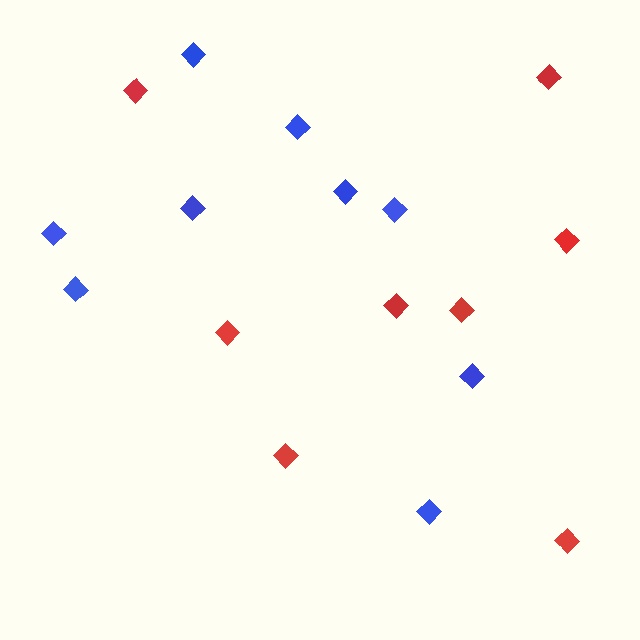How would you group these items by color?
There are 2 groups: one group of red diamonds (8) and one group of blue diamonds (9).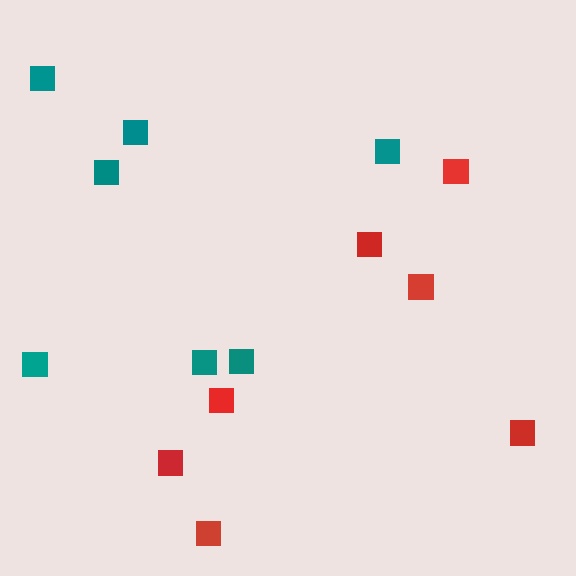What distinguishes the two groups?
There are 2 groups: one group of teal squares (7) and one group of red squares (7).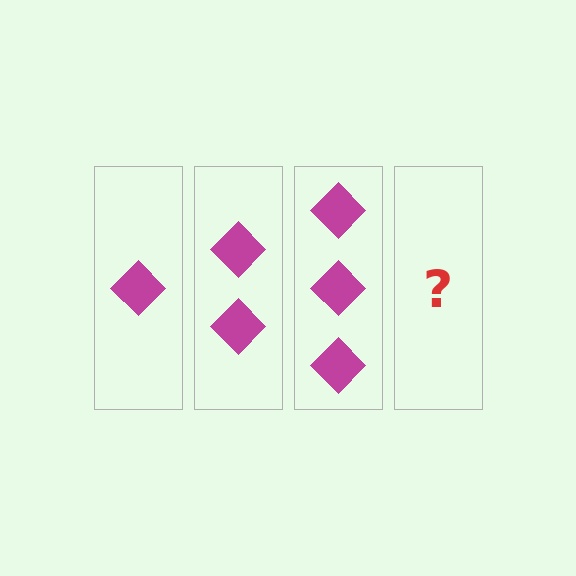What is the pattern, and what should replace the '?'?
The pattern is that each step adds one more diamond. The '?' should be 4 diamonds.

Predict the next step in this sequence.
The next step is 4 diamonds.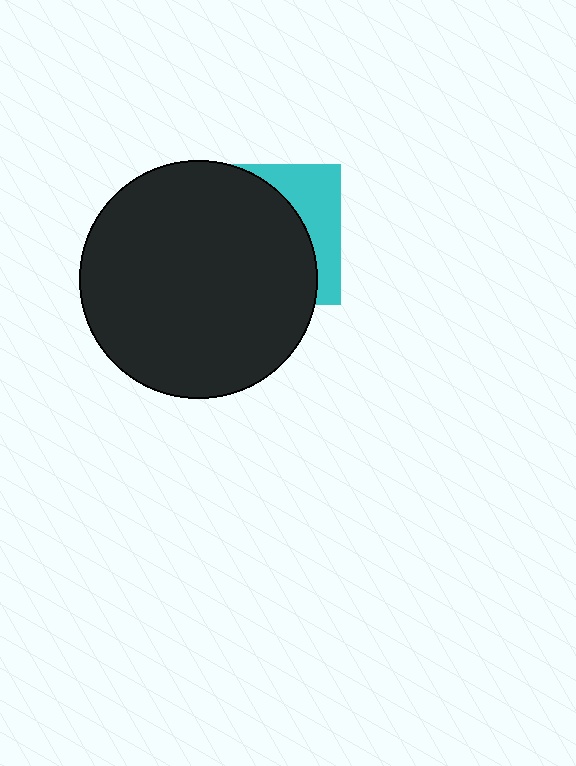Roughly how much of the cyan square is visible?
A small part of it is visible (roughly 30%).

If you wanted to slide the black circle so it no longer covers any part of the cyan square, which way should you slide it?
Slide it left — that is the most direct way to separate the two shapes.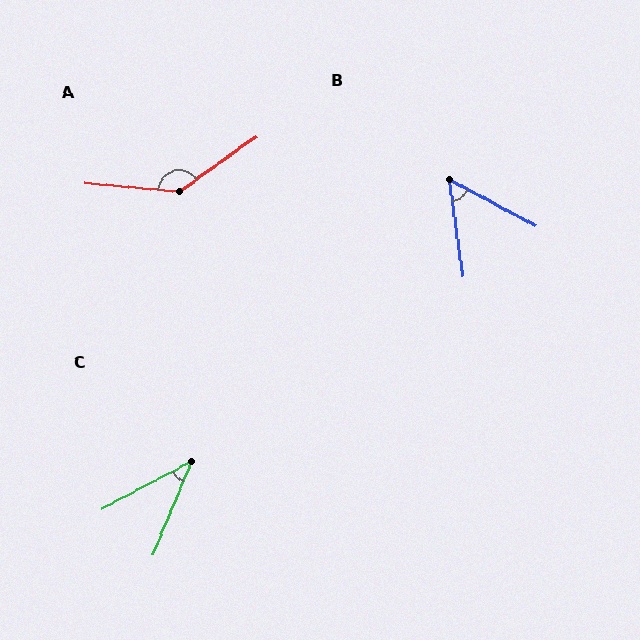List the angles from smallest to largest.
C (40°), B (54°), A (140°).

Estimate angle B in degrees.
Approximately 54 degrees.